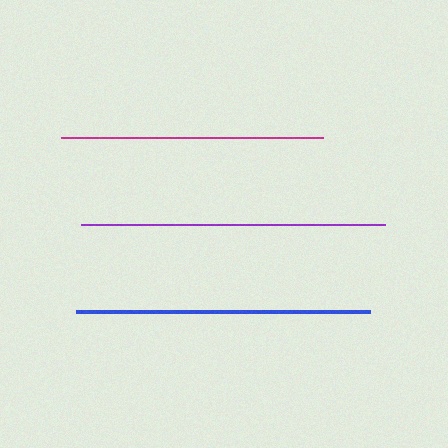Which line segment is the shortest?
The magenta line is the shortest at approximately 262 pixels.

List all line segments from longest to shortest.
From longest to shortest: purple, blue, magenta.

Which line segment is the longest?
The purple line is the longest at approximately 304 pixels.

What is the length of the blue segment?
The blue segment is approximately 294 pixels long.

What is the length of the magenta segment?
The magenta segment is approximately 262 pixels long.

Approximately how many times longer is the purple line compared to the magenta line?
The purple line is approximately 1.2 times the length of the magenta line.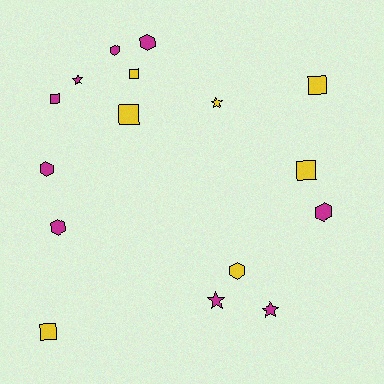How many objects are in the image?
There are 16 objects.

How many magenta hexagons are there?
There are 5 magenta hexagons.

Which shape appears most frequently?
Square, with 6 objects.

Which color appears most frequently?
Magenta, with 9 objects.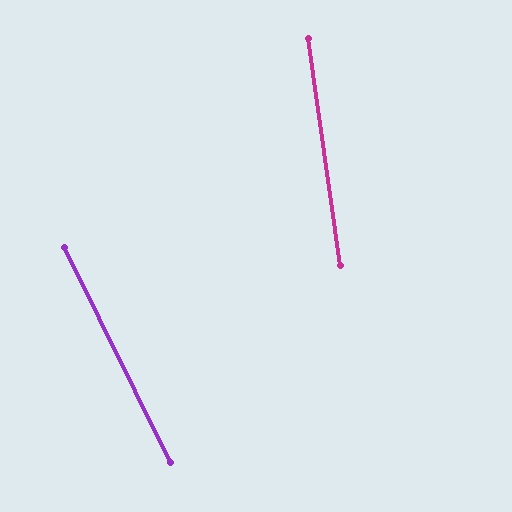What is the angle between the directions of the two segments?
Approximately 18 degrees.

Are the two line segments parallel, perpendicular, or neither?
Neither parallel nor perpendicular — they differ by about 18°.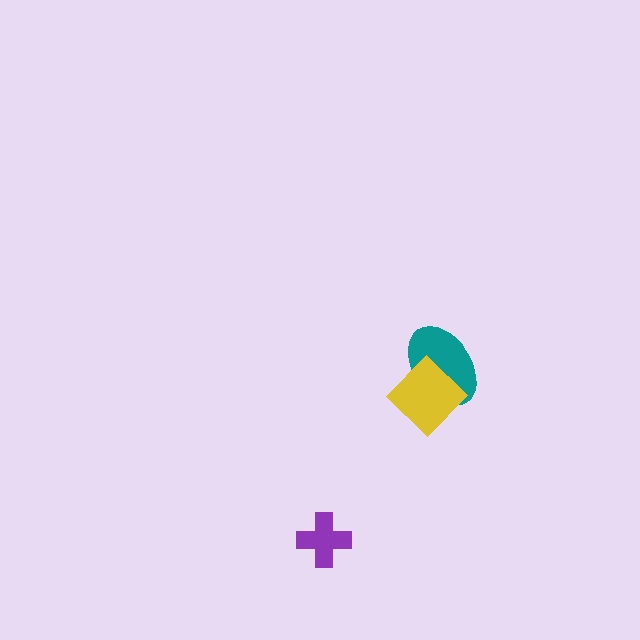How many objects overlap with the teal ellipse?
1 object overlaps with the teal ellipse.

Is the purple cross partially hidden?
No, no other shape covers it.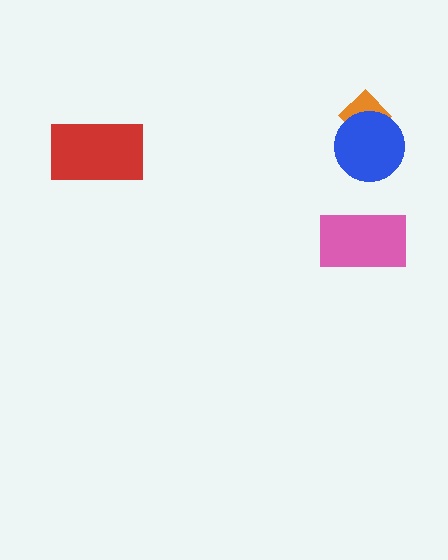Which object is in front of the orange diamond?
The blue circle is in front of the orange diamond.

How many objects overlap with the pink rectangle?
0 objects overlap with the pink rectangle.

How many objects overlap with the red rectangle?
0 objects overlap with the red rectangle.